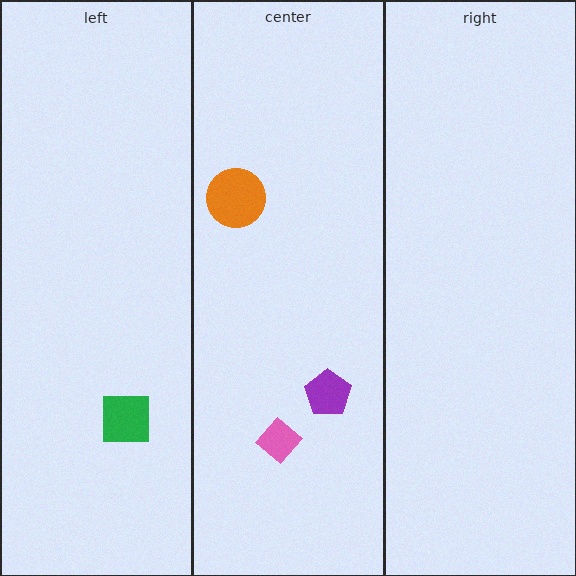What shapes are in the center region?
The purple pentagon, the pink diamond, the orange circle.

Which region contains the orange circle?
The center region.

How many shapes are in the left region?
1.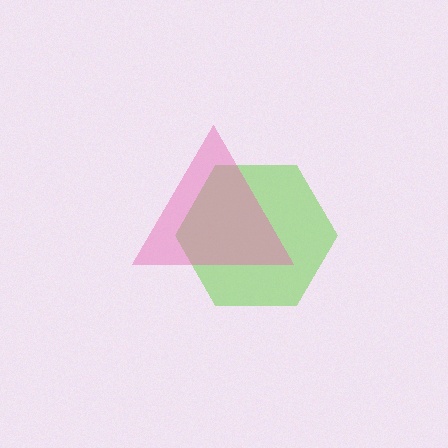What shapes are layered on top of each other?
The layered shapes are: a lime hexagon, a pink triangle.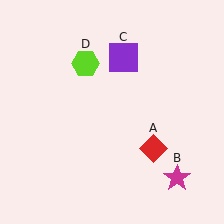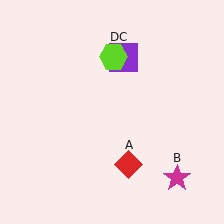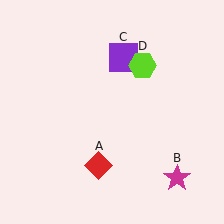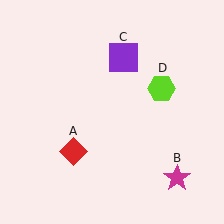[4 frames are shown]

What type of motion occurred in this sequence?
The red diamond (object A), lime hexagon (object D) rotated clockwise around the center of the scene.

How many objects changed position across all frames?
2 objects changed position: red diamond (object A), lime hexagon (object D).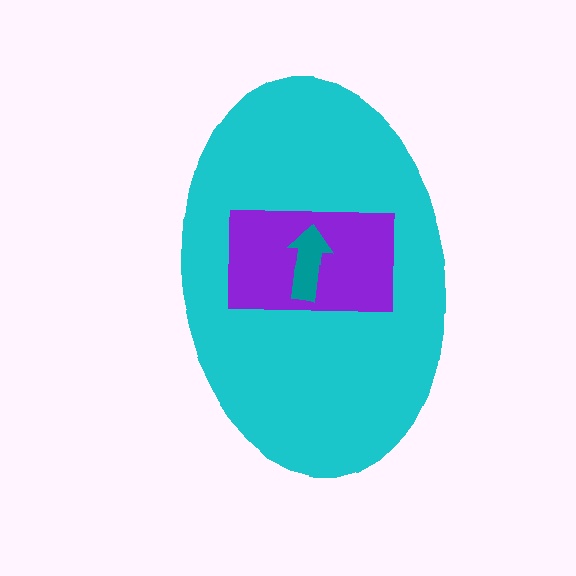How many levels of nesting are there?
3.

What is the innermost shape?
The teal arrow.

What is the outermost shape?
The cyan ellipse.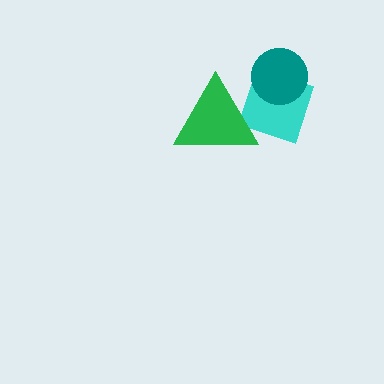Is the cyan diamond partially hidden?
Yes, it is partially covered by another shape.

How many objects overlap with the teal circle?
1 object overlaps with the teal circle.